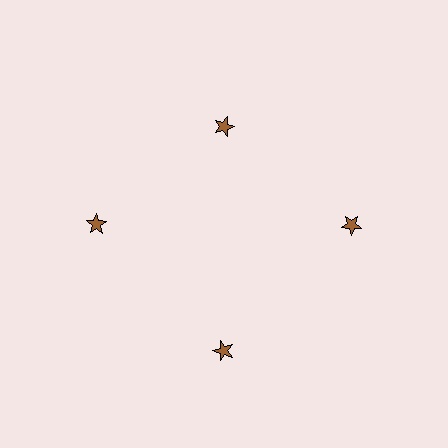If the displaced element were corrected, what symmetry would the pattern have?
It would have 4-fold rotational symmetry — the pattern would map onto itself every 90 degrees.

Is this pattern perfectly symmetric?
No. The 4 brown stars are arranged in a ring, but one element near the 12 o'clock position is pulled inward toward the center, breaking the 4-fold rotational symmetry.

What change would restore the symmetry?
The symmetry would be restored by moving it outward, back onto the ring so that all 4 stars sit at equal angles and equal distance from the center.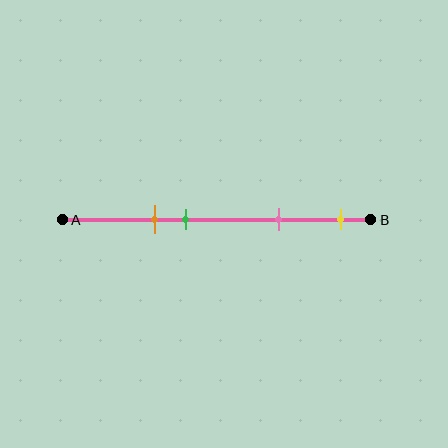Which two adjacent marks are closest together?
The orange and green marks are the closest adjacent pair.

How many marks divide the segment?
There are 4 marks dividing the segment.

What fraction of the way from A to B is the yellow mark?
The yellow mark is approximately 90% (0.9) of the way from A to B.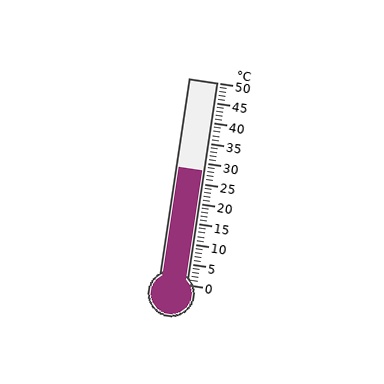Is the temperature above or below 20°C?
The temperature is above 20°C.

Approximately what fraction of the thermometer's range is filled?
The thermometer is filled to approximately 55% of its range.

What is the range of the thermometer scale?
The thermometer scale ranges from 0°C to 50°C.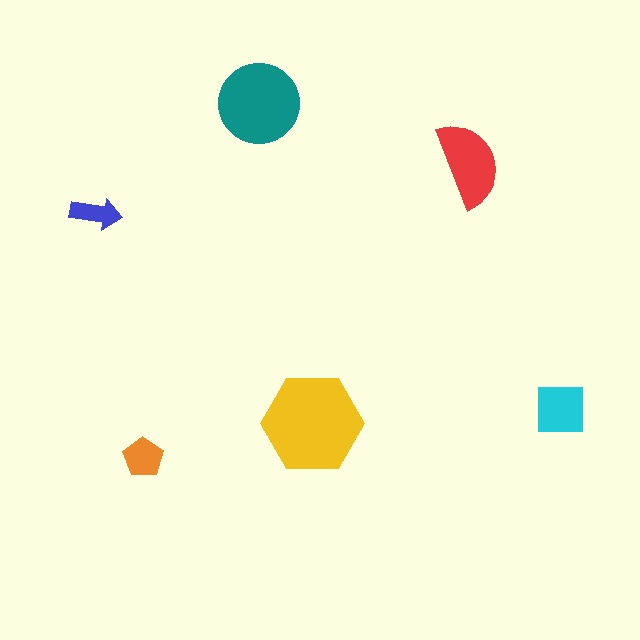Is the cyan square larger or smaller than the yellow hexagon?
Smaller.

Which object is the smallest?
The blue arrow.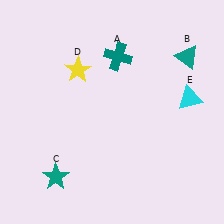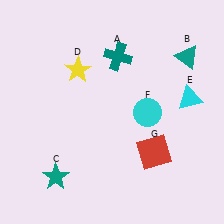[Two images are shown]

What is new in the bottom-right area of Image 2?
A red square (G) was added in the bottom-right area of Image 2.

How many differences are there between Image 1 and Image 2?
There are 2 differences between the two images.